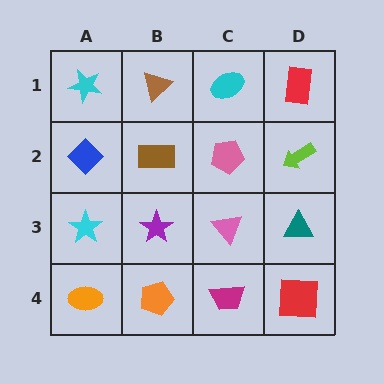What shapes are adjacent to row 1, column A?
A blue diamond (row 2, column A), a brown triangle (row 1, column B).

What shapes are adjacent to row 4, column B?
A purple star (row 3, column B), an orange ellipse (row 4, column A), a magenta trapezoid (row 4, column C).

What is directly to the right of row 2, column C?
A lime arrow.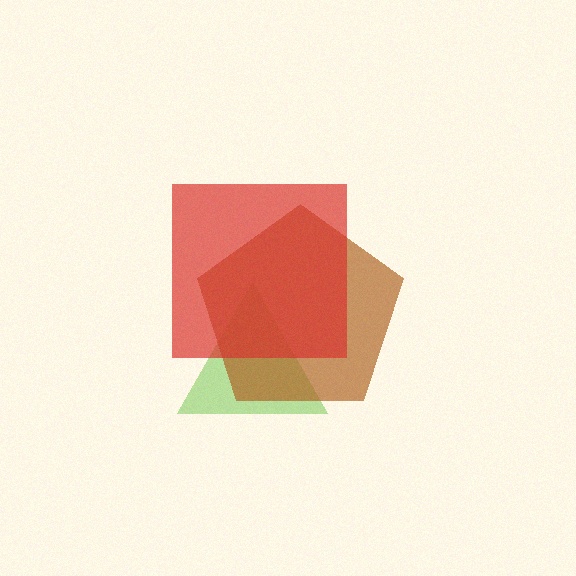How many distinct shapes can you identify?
There are 3 distinct shapes: a lime triangle, a brown pentagon, a red square.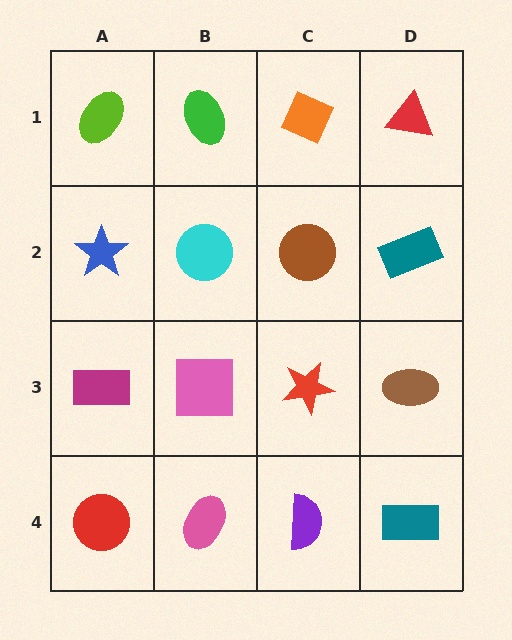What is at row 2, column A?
A blue star.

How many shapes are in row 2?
4 shapes.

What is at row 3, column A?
A magenta rectangle.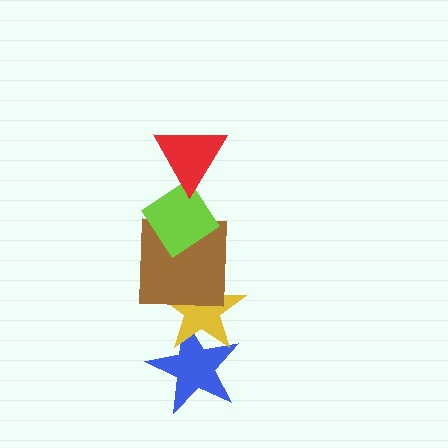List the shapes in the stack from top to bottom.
From top to bottom: the red triangle, the lime diamond, the brown square, the yellow star, the blue star.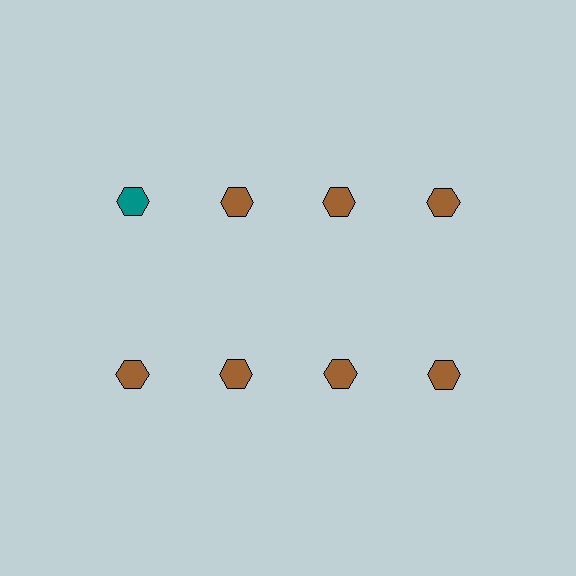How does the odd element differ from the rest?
It has a different color: teal instead of brown.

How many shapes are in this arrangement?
There are 8 shapes arranged in a grid pattern.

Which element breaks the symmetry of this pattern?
The teal hexagon in the top row, leftmost column breaks the symmetry. All other shapes are brown hexagons.